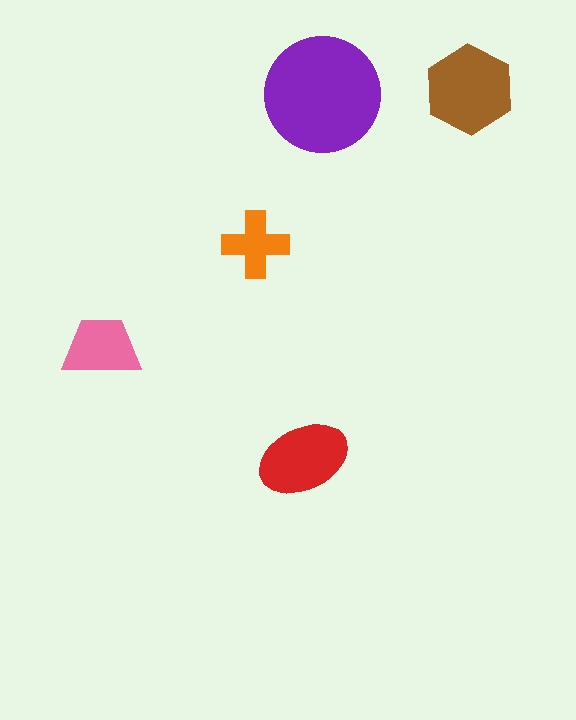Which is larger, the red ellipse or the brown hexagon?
The brown hexagon.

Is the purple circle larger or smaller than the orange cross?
Larger.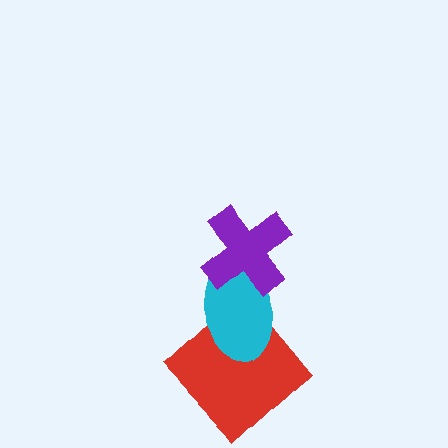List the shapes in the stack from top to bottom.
From top to bottom: the purple cross, the cyan ellipse, the red diamond.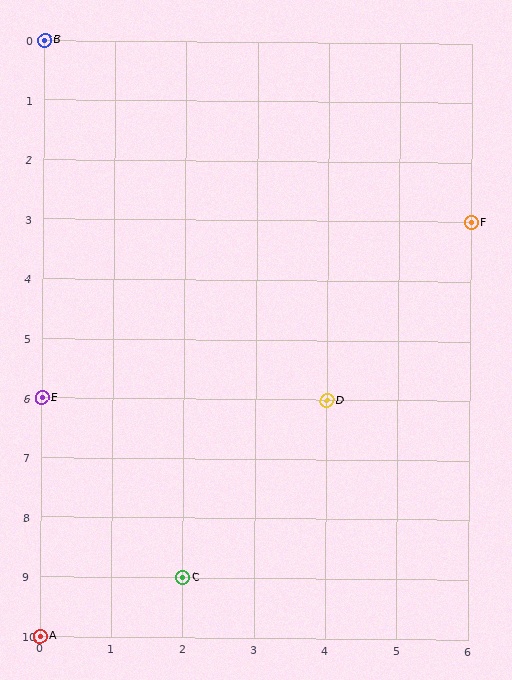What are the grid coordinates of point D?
Point D is at grid coordinates (4, 6).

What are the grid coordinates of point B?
Point B is at grid coordinates (0, 0).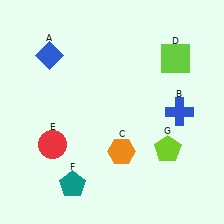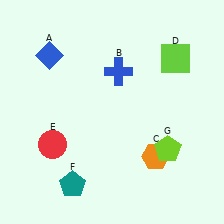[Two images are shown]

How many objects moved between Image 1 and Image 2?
2 objects moved between the two images.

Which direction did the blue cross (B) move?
The blue cross (B) moved left.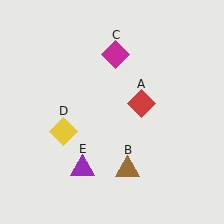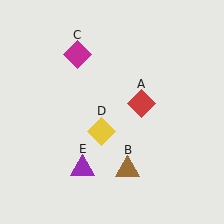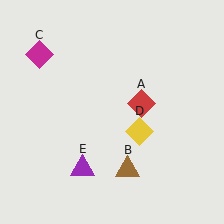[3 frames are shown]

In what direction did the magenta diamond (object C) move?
The magenta diamond (object C) moved left.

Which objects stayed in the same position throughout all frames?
Red diamond (object A) and brown triangle (object B) and purple triangle (object E) remained stationary.